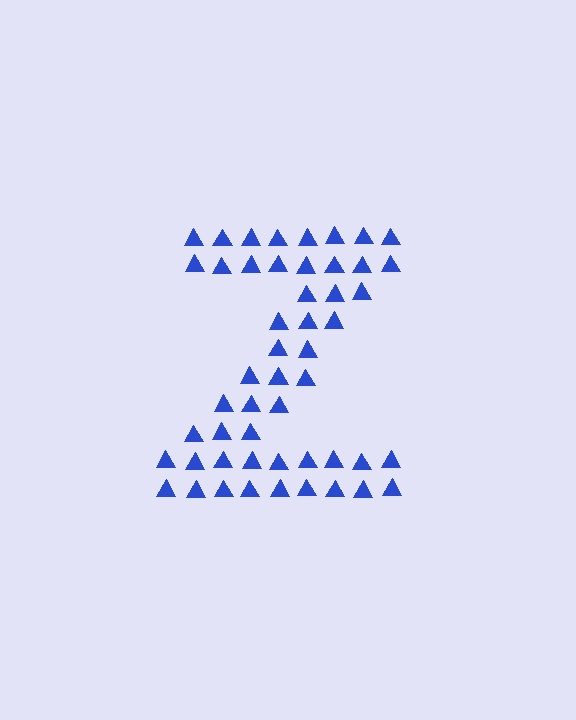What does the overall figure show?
The overall figure shows the letter Z.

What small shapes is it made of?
It is made of small triangles.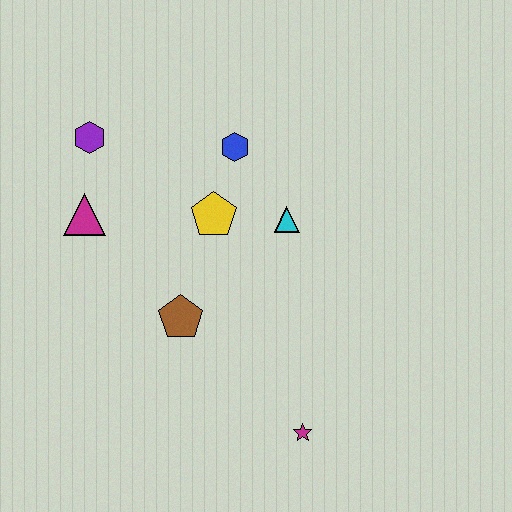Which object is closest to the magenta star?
The brown pentagon is closest to the magenta star.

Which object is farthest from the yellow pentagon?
The magenta star is farthest from the yellow pentagon.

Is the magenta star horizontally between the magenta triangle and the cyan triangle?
No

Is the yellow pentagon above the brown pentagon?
Yes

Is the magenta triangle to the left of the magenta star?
Yes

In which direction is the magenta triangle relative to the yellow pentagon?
The magenta triangle is to the left of the yellow pentagon.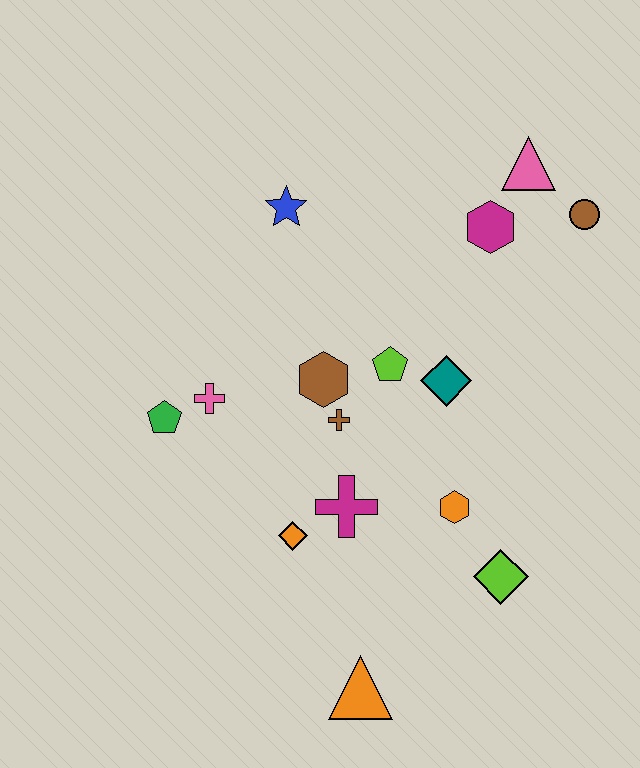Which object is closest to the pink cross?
The green pentagon is closest to the pink cross.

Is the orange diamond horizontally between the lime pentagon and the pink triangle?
No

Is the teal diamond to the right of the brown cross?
Yes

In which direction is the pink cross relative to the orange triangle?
The pink cross is above the orange triangle.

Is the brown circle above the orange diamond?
Yes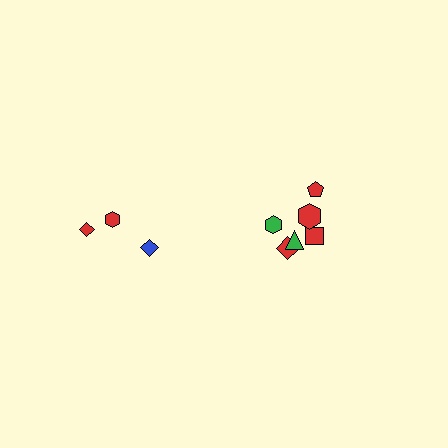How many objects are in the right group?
There are 6 objects.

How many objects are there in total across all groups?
There are 9 objects.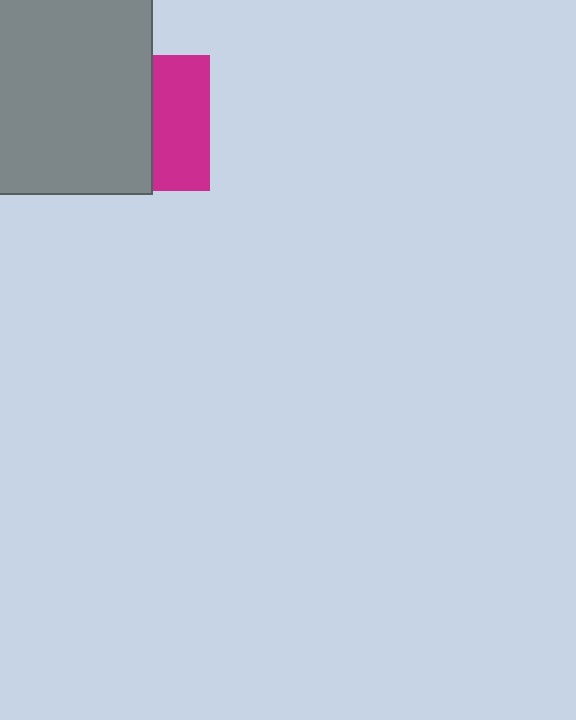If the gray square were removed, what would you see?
You would see the complete magenta square.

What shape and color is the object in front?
The object in front is a gray square.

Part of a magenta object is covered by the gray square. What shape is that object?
It is a square.